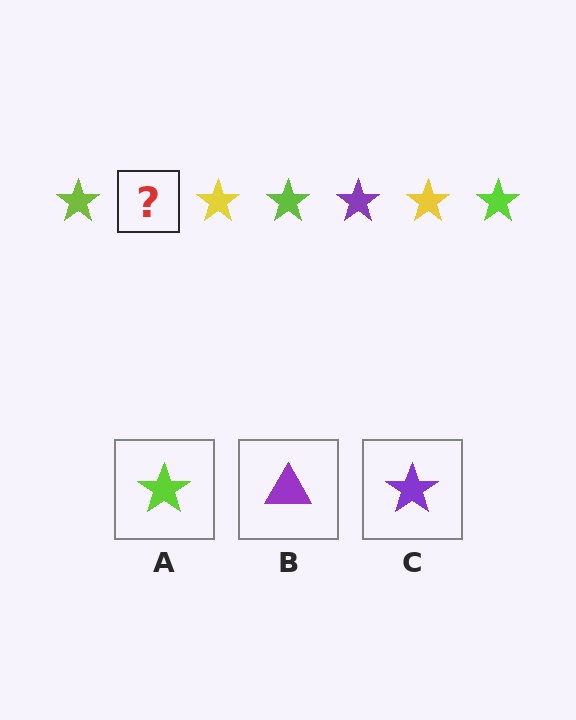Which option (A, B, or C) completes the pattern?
C.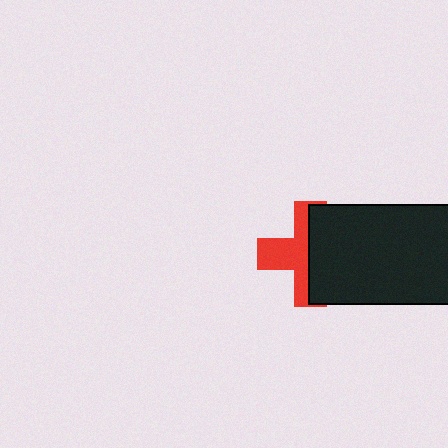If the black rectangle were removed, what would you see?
You would see the complete red cross.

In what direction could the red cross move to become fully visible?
The red cross could move left. That would shift it out from behind the black rectangle entirely.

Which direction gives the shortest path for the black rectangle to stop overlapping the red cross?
Moving right gives the shortest separation.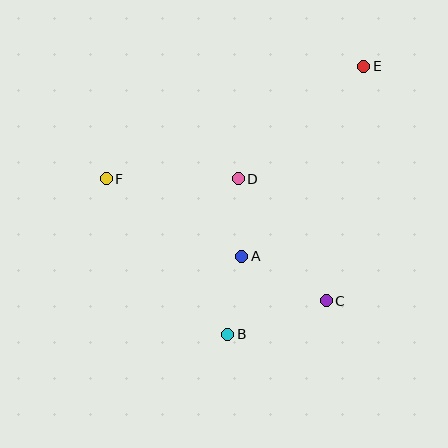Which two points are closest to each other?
Points A and D are closest to each other.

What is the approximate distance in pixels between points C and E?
The distance between C and E is approximately 237 pixels.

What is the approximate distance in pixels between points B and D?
The distance between B and D is approximately 156 pixels.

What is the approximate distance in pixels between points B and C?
The distance between B and C is approximately 104 pixels.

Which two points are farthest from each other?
Points B and E are farthest from each other.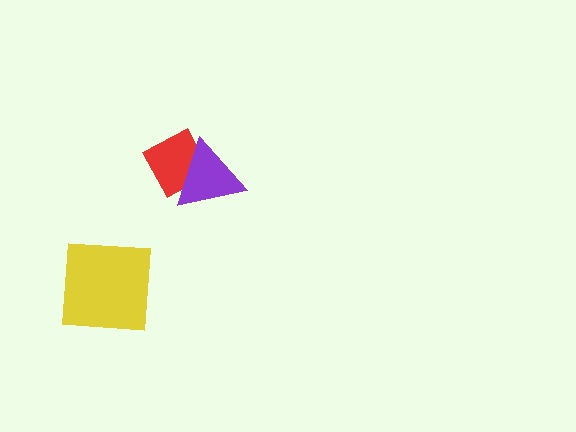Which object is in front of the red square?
The purple triangle is in front of the red square.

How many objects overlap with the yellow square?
0 objects overlap with the yellow square.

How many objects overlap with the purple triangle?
1 object overlaps with the purple triangle.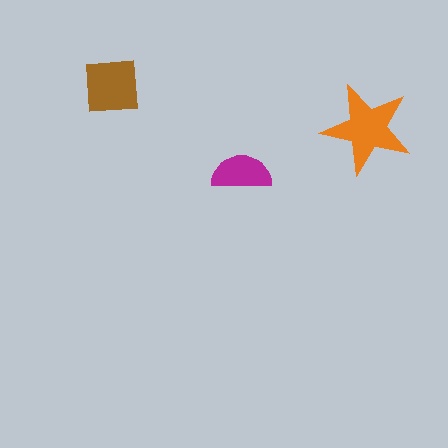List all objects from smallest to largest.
The magenta semicircle, the brown square, the orange star.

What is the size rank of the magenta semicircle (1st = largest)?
3rd.